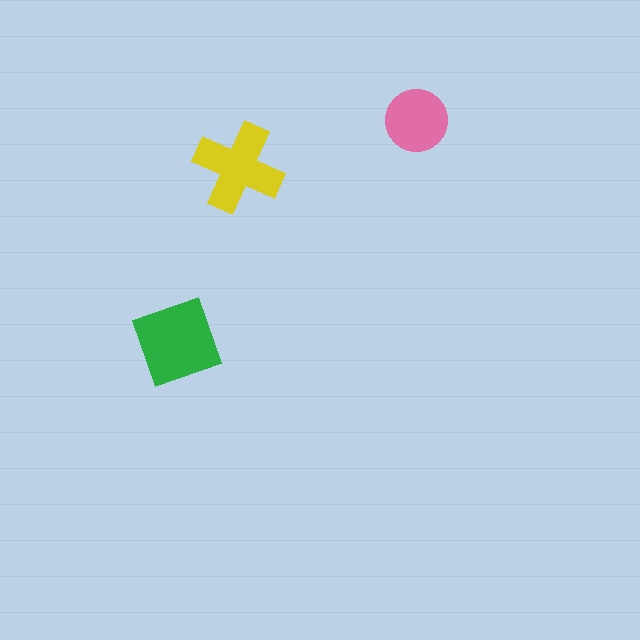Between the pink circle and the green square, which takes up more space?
The green square.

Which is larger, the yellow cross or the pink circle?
The yellow cross.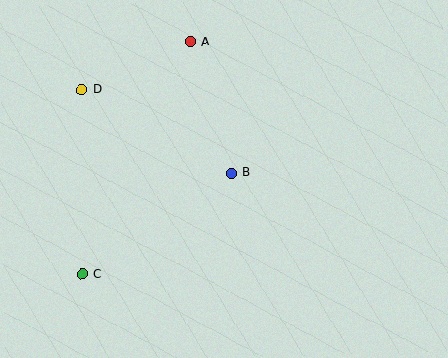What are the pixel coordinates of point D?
Point D is at (82, 90).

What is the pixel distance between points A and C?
The distance between A and C is 256 pixels.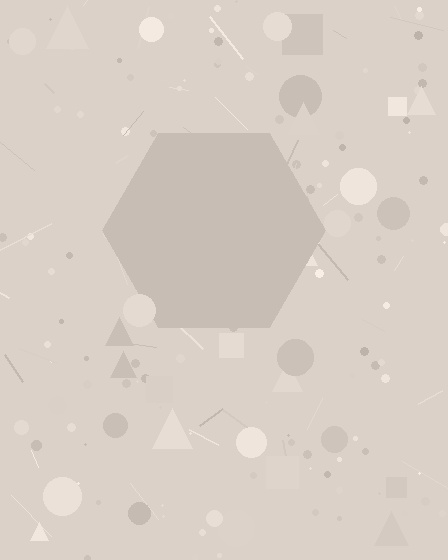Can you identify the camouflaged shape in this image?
The camouflaged shape is a hexagon.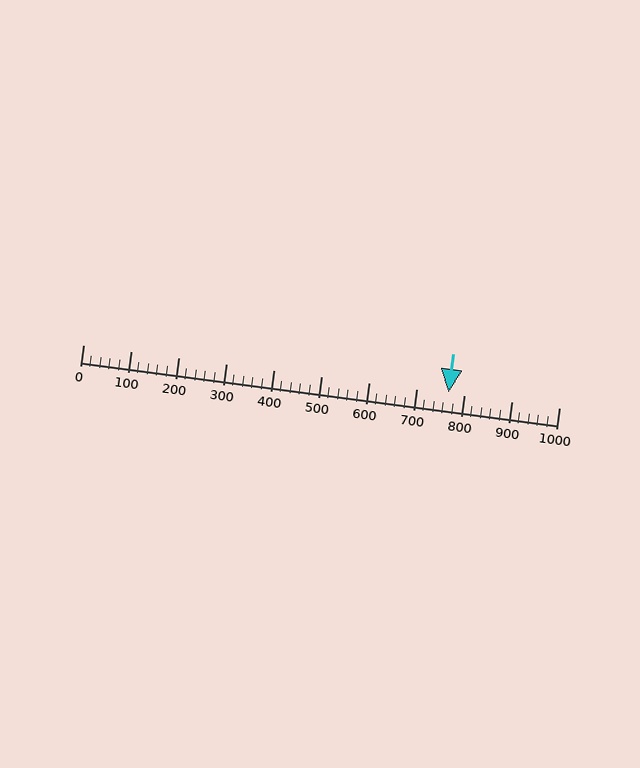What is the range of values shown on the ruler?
The ruler shows values from 0 to 1000.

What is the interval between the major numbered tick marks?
The major tick marks are spaced 100 units apart.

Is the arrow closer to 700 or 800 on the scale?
The arrow is closer to 800.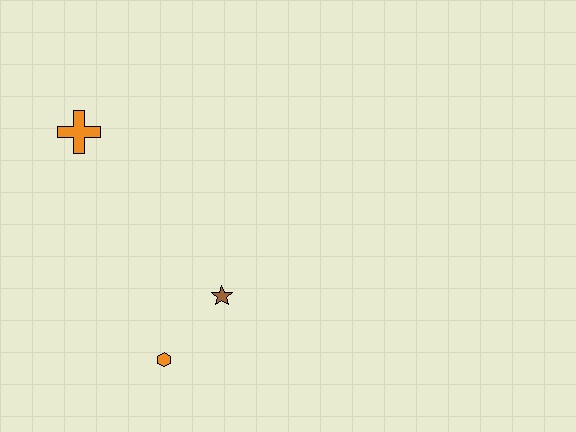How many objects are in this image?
There are 3 objects.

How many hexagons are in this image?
There is 1 hexagon.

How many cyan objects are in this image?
There are no cyan objects.